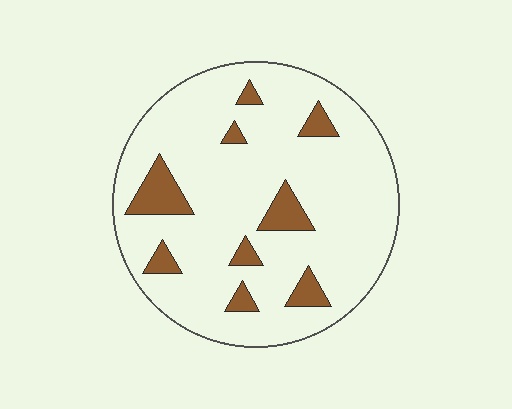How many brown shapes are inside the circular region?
9.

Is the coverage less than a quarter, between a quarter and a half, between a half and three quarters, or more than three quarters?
Less than a quarter.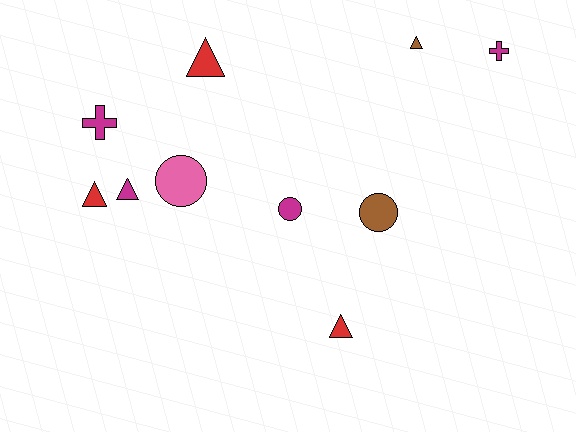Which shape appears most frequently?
Triangle, with 5 objects.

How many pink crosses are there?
There are no pink crosses.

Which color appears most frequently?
Magenta, with 4 objects.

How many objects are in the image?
There are 10 objects.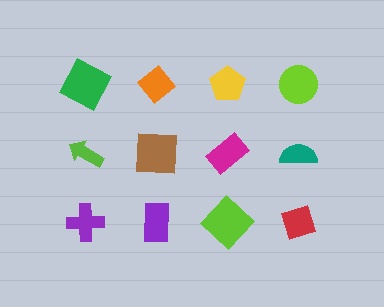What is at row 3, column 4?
A red diamond.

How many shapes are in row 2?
4 shapes.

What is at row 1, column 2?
An orange diamond.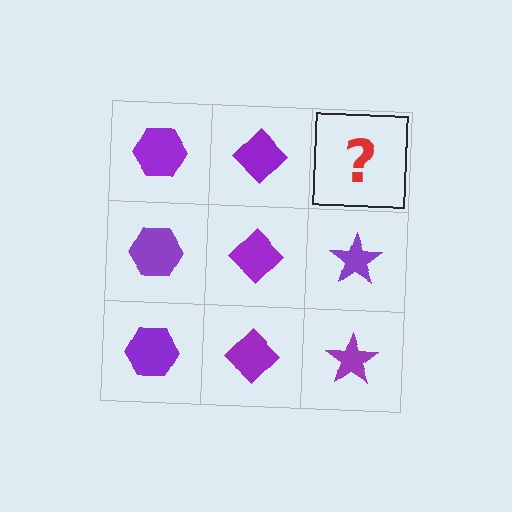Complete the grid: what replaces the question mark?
The question mark should be replaced with a purple star.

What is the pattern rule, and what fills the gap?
The rule is that each column has a consistent shape. The gap should be filled with a purple star.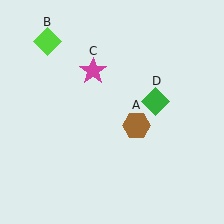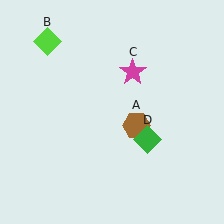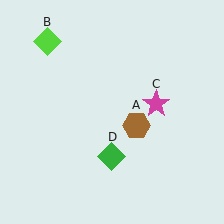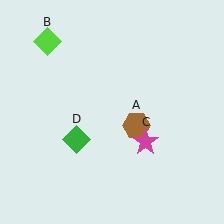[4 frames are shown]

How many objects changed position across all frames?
2 objects changed position: magenta star (object C), green diamond (object D).